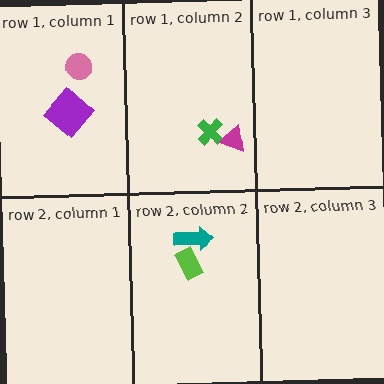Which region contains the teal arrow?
The row 2, column 2 region.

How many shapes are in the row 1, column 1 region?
2.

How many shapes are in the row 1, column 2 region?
2.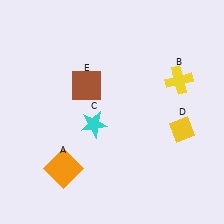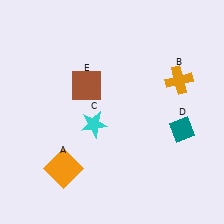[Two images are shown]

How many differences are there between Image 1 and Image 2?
There are 2 differences between the two images.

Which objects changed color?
B changed from yellow to orange. D changed from yellow to teal.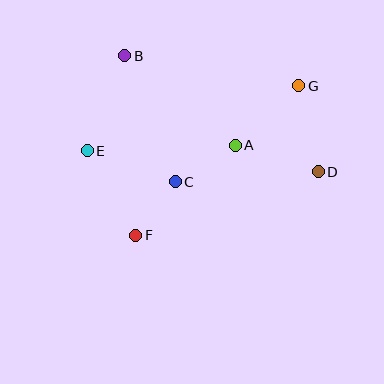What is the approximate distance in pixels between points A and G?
The distance between A and G is approximately 87 pixels.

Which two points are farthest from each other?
Points D and E are farthest from each other.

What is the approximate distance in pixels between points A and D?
The distance between A and D is approximately 87 pixels.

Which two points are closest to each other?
Points C and F are closest to each other.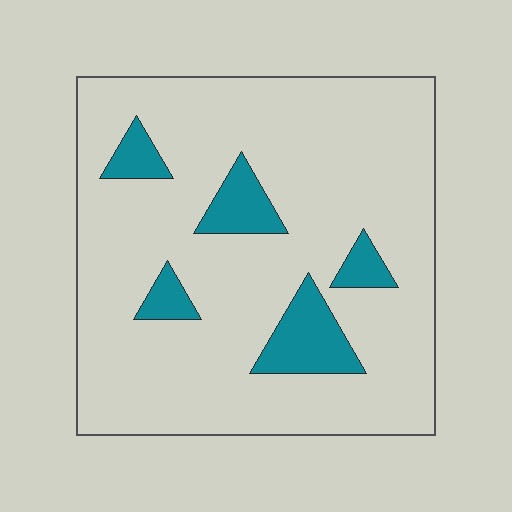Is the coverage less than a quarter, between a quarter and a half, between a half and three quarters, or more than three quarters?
Less than a quarter.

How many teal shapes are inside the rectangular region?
5.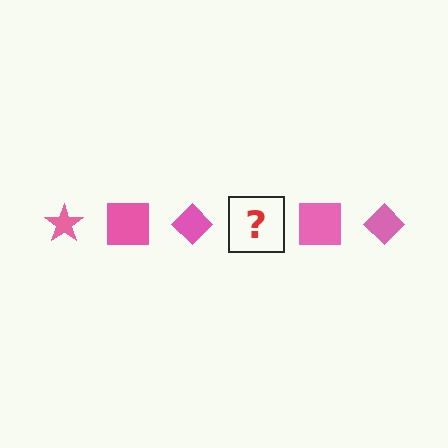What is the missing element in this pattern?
The missing element is a pink star.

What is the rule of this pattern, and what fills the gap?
The rule is that the pattern cycles through star, square, diamond shapes in pink. The gap should be filled with a pink star.